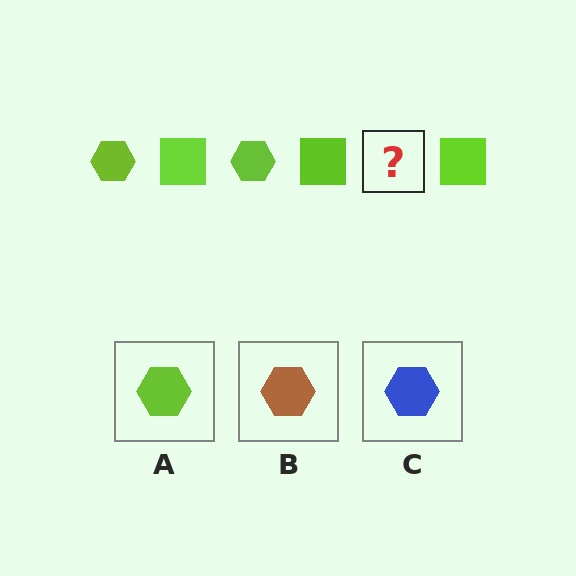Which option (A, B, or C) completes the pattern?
A.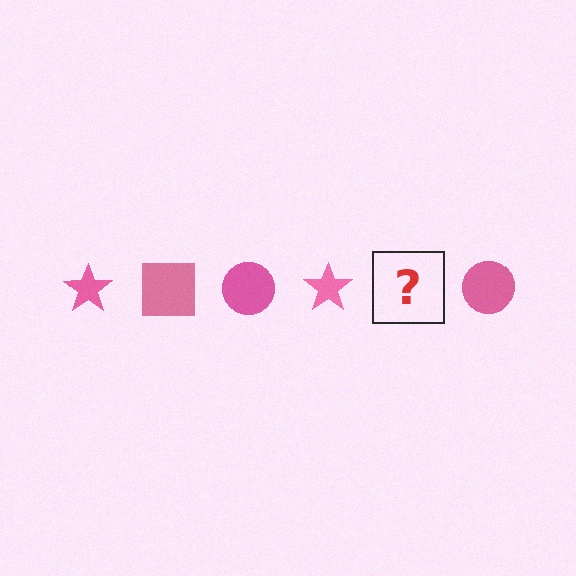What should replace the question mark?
The question mark should be replaced with a pink square.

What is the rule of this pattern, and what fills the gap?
The rule is that the pattern cycles through star, square, circle shapes in pink. The gap should be filled with a pink square.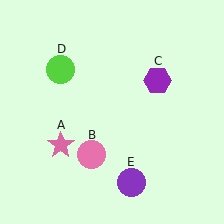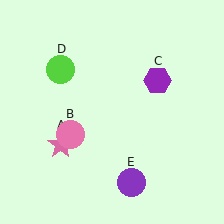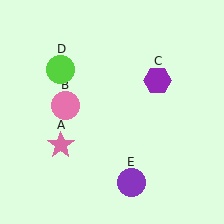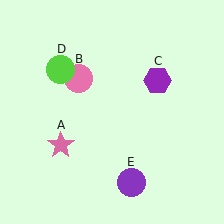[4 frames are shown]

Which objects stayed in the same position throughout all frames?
Pink star (object A) and purple hexagon (object C) and lime circle (object D) and purple circle (object E) remained stationary.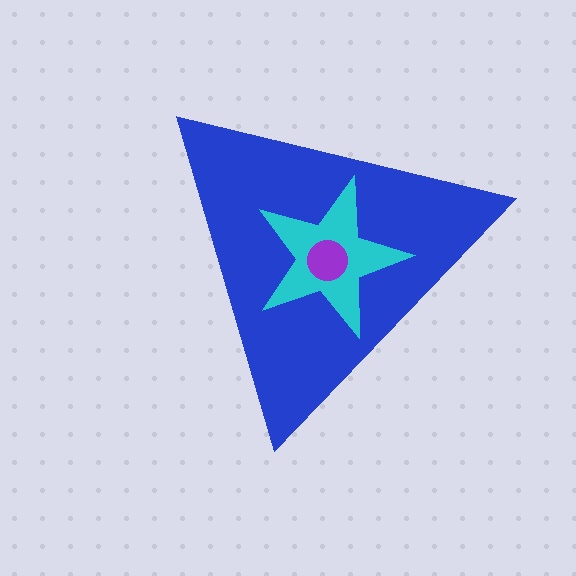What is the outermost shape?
The blue triangle.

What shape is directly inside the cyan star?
The purple circle.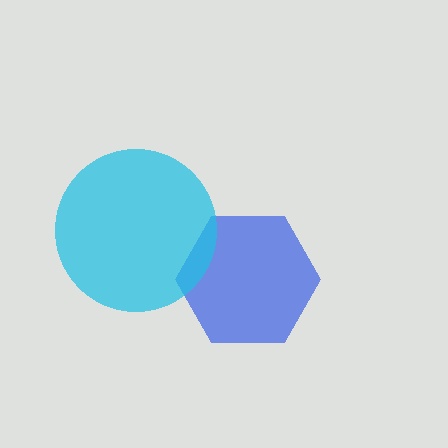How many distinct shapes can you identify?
There are 2 distinct shapes: a blue hexagon, a cyan circle.